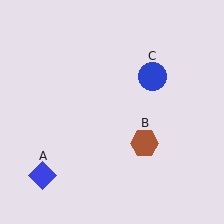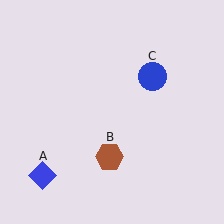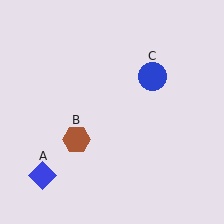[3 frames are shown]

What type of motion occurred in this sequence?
The brown hexagon (object B) rotated clockwise around the center of the scene.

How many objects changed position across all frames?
1 object changed position: brown hexagon (object B).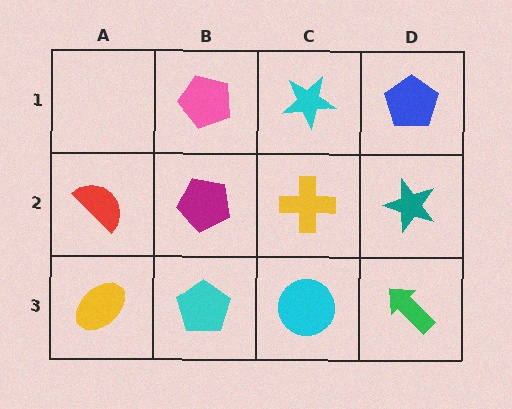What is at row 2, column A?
A red semicircle.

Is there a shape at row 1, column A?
No, that cell is empty.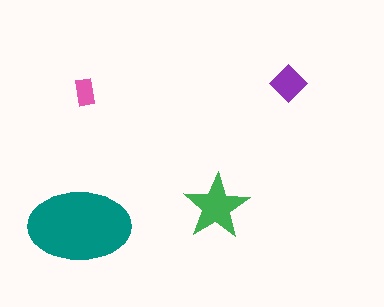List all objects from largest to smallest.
The teal ellipse, the green star, the purple diamond, the pink rectangle.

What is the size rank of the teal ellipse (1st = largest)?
1st.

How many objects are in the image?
There are 4 objects in the image.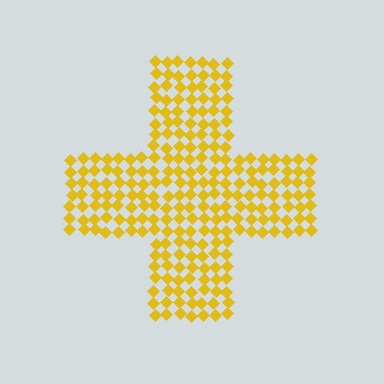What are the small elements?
The small elements are diamonds.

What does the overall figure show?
The overall figure shows a cross.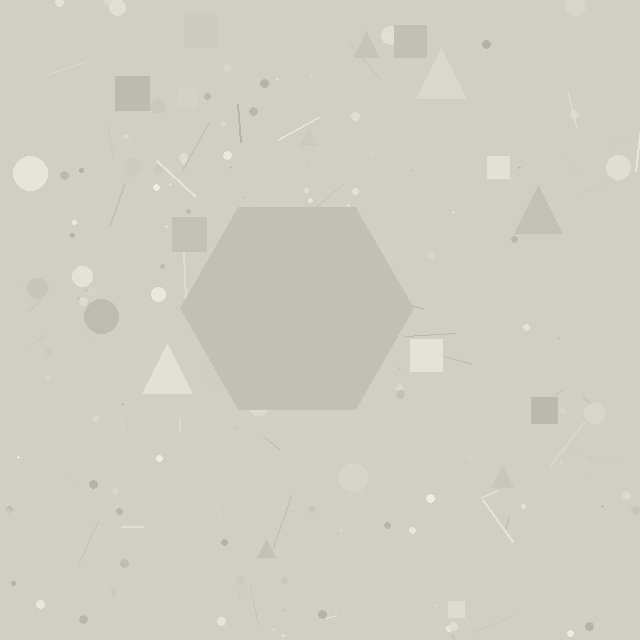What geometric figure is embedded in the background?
A hexagon is embedded in the background.